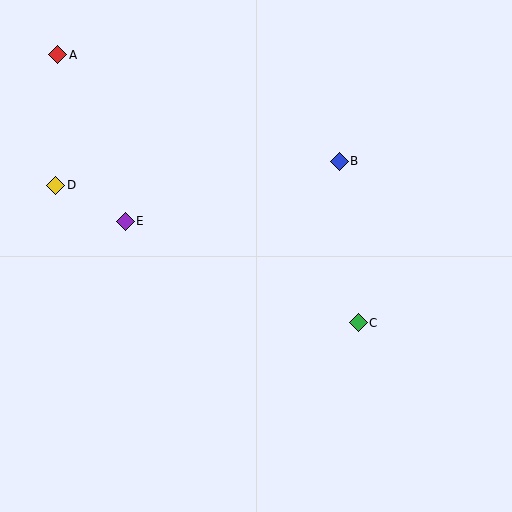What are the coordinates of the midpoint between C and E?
The midpoint between C and E is at (242, 272).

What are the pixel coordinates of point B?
Point B is at (339, 161).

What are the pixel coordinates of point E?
Point E is at (125, 221).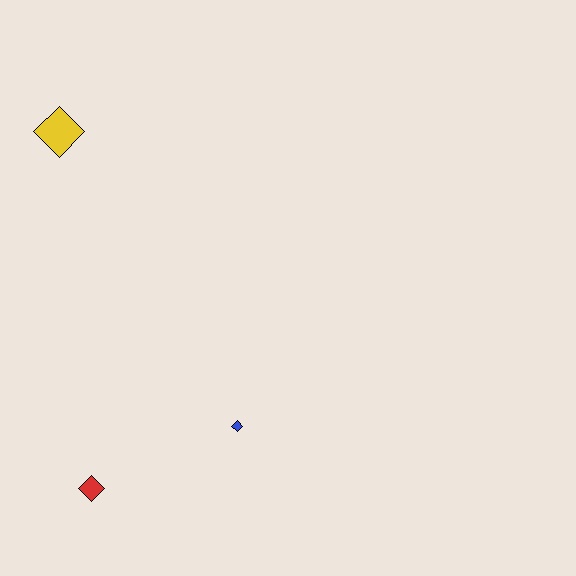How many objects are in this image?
There are 3 objects.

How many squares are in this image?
There are no squares.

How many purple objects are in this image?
There are no purple objects.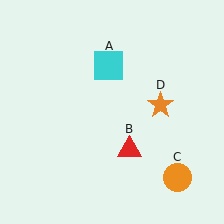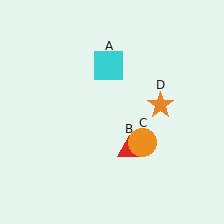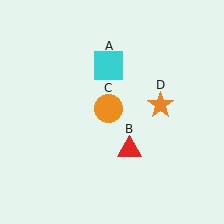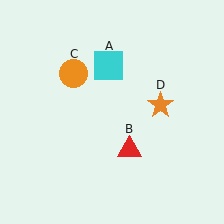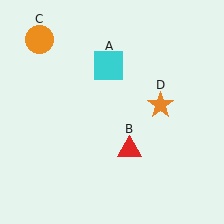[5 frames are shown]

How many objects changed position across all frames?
1 object changed position: orange circle (object C).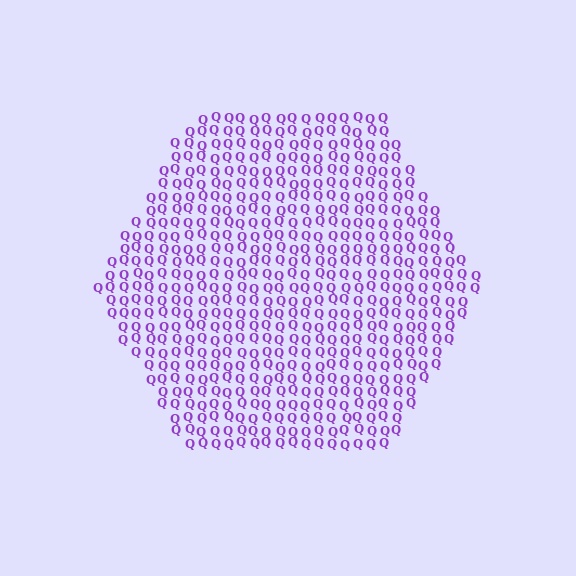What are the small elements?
The small elements are letter Q's.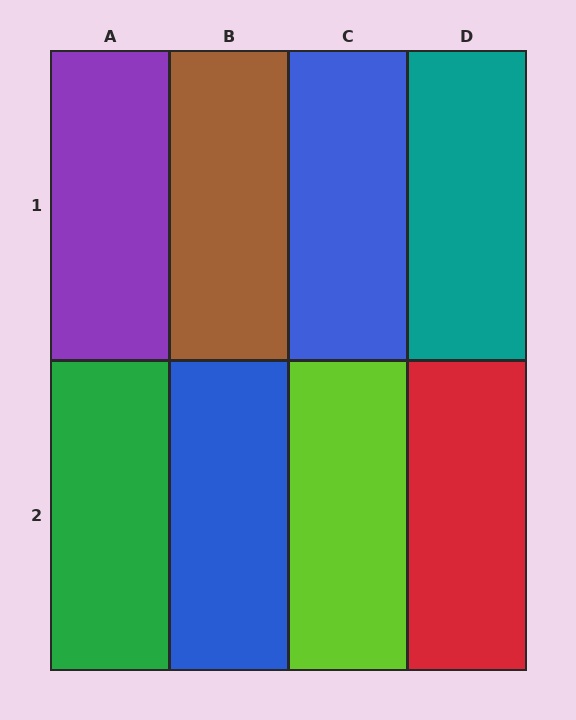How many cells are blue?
2 cells are blue.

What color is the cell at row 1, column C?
Blue.